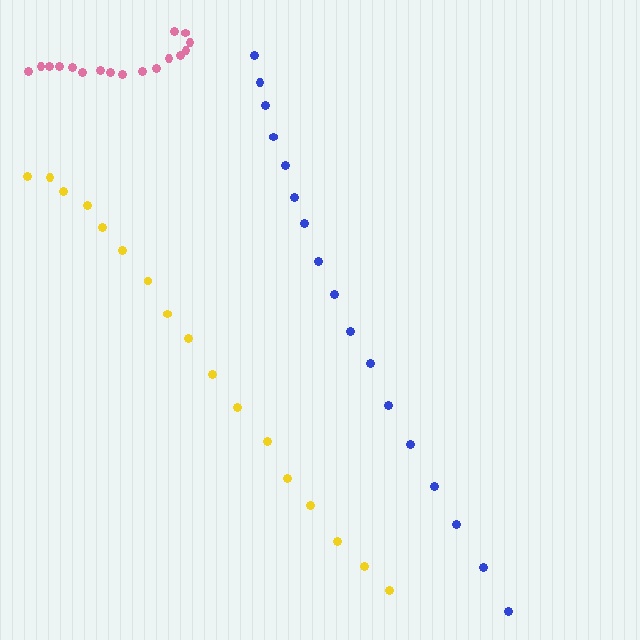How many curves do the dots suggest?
There are 3 distinct paths.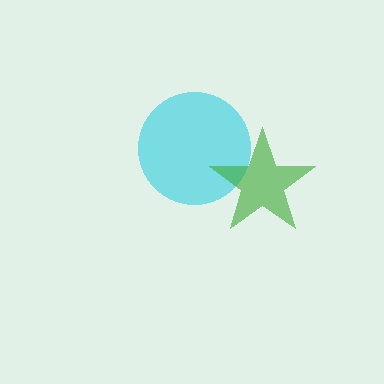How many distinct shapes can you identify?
There are 2 distinct shapes: a cyan circle, a green star.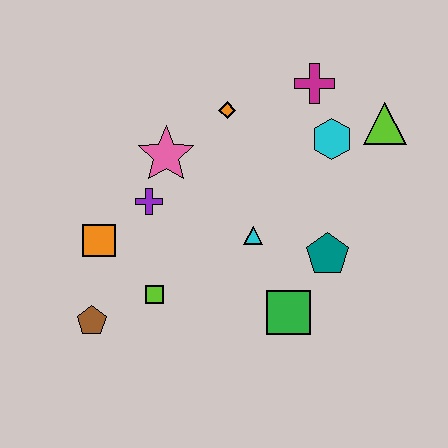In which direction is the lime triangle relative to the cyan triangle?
The lime triangle is to the right of the cyan triangle.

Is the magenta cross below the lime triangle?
No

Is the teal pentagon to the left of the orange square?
No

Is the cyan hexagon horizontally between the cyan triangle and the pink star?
No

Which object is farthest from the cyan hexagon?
The brown pentagon is farthest from the cyan hexagon.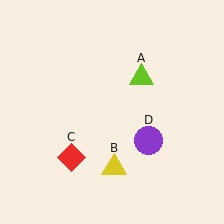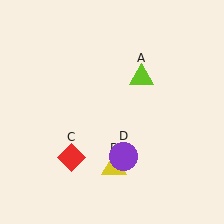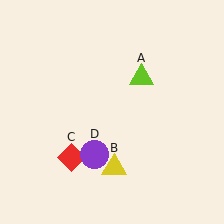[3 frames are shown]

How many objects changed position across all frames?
1 object changed position: purple circle (object D).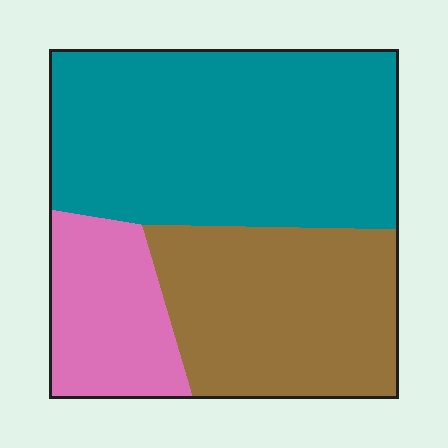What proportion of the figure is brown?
Brown takes up about one third (1/3) of the figure.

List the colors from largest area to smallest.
From largest to smallest: teal, brown, pink.